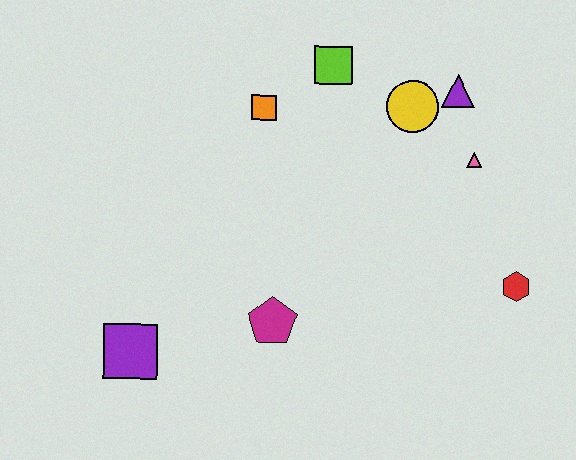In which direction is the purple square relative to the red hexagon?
The purple square is to the left of the red hexagon.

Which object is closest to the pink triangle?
The purple triangle is closest to the pink triangle.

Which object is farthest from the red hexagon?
The purple square is farthest from the red hexagon.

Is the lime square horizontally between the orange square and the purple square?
No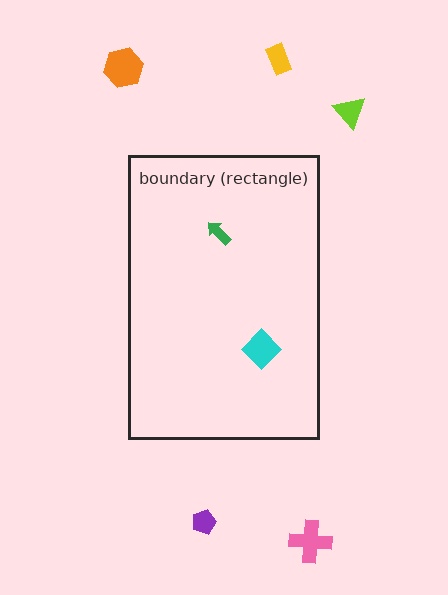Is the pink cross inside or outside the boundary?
Outside.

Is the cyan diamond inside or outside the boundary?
Inside.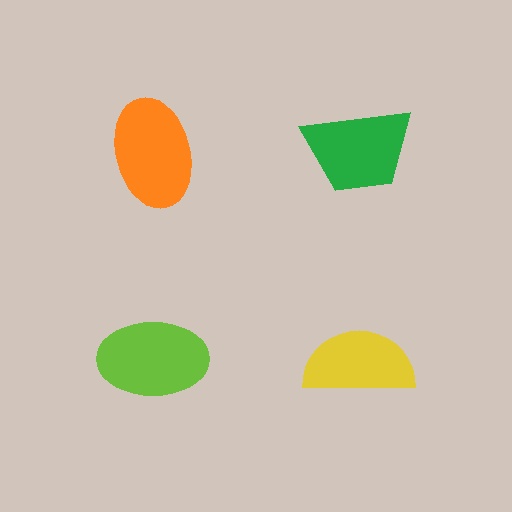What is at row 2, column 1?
A lime ellipse.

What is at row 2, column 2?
A yellow semicircle.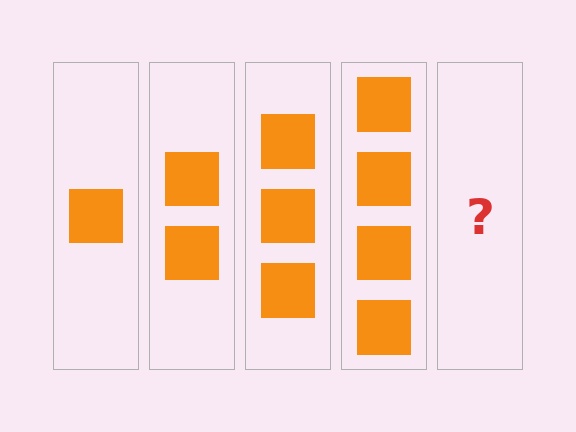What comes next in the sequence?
The next element should be 5 squares.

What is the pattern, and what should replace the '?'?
The pattern is that each step adds one more square. The '?' should be 5 squares.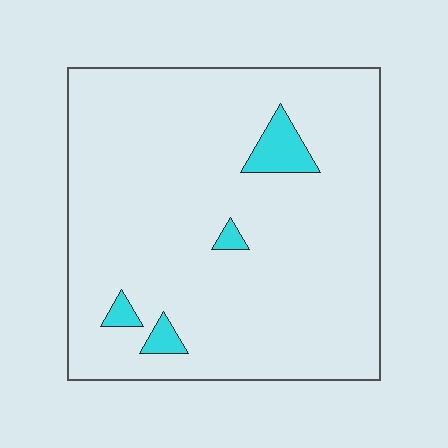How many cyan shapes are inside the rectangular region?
4.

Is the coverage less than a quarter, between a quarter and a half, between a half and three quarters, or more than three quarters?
Less than a quarter.